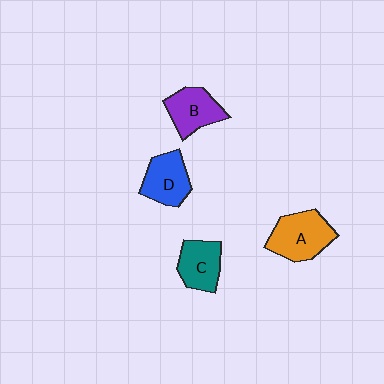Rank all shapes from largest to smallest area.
From largest to smallest: A (orange), D (blue), B (purple), C (teal).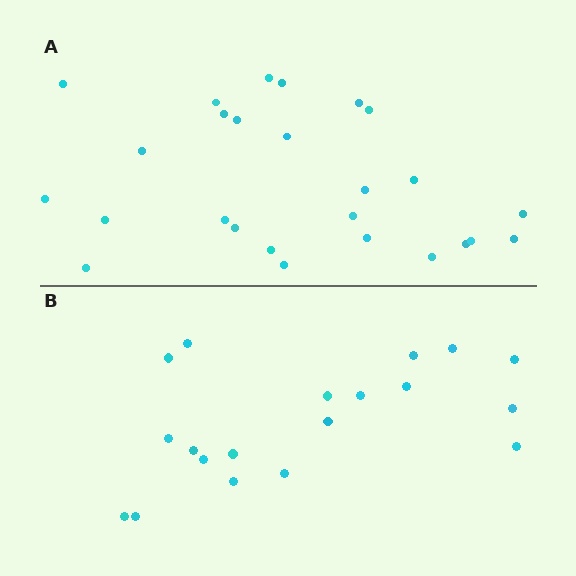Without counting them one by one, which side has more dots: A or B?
Region A (the top region) has more dots.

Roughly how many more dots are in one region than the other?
Region A has roughly 8 or so more dots than region B.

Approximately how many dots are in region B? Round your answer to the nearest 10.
About 20 dots. (The exact count is 19, which rounds to 20.)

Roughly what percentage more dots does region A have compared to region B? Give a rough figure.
About 35% more.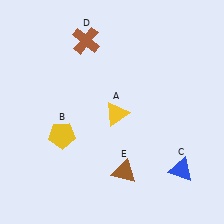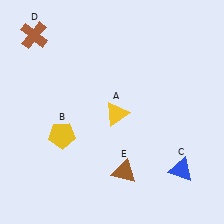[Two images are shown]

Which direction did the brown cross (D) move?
The brown cross (D) moved left.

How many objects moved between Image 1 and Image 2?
1 object moved between the two images.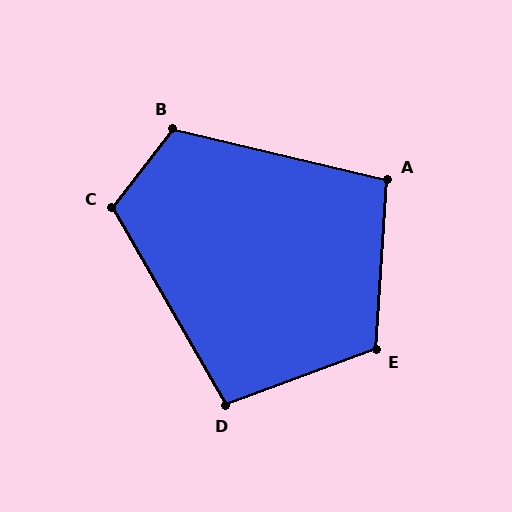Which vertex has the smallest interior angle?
D, at approximately 100 degrees.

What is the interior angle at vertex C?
Approximately 112 degrees (obtuse).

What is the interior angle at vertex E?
Approximately 114 degrees (obtuse).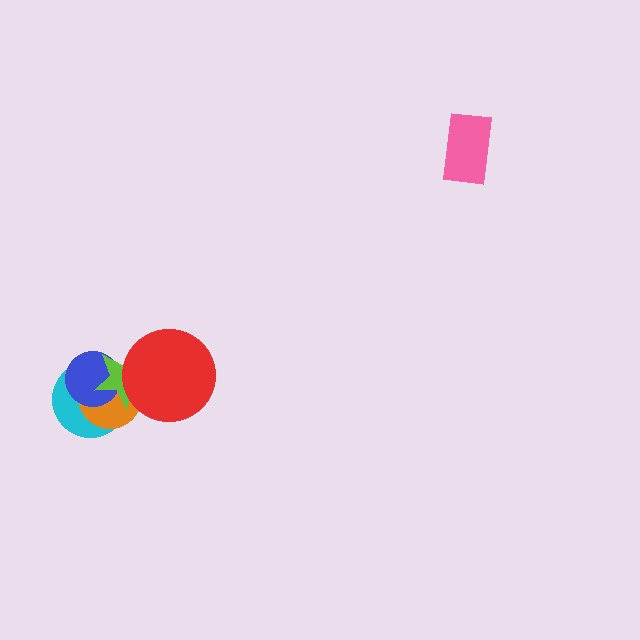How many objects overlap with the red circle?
2 objects overlap with the red circle.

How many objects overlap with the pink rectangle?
0 objects overlap with the pink rectangle.